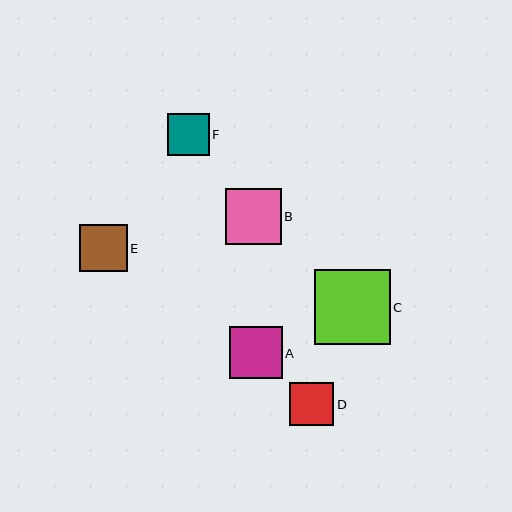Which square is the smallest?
Square F is the smallest with a size of approximately 42 pixels.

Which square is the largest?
Square C is the largest with a size of approximately 75 pixels.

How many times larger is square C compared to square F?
Square C is approximately 1.8 times the size of square F.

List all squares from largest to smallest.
From largest to smallest: C, B, A, E, D, F.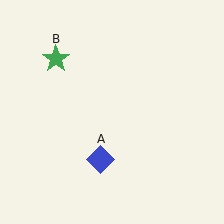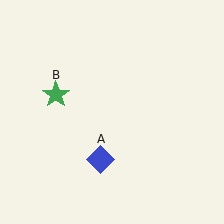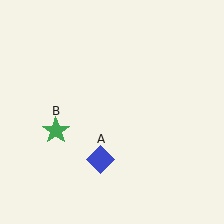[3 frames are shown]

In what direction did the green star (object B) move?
The green star (object B) moved down.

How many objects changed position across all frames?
1 object changed position: green star (object B).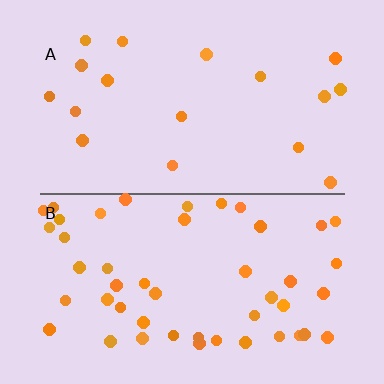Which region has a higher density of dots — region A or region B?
B (the bottom).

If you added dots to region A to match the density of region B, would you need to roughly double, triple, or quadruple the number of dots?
Approximately triple.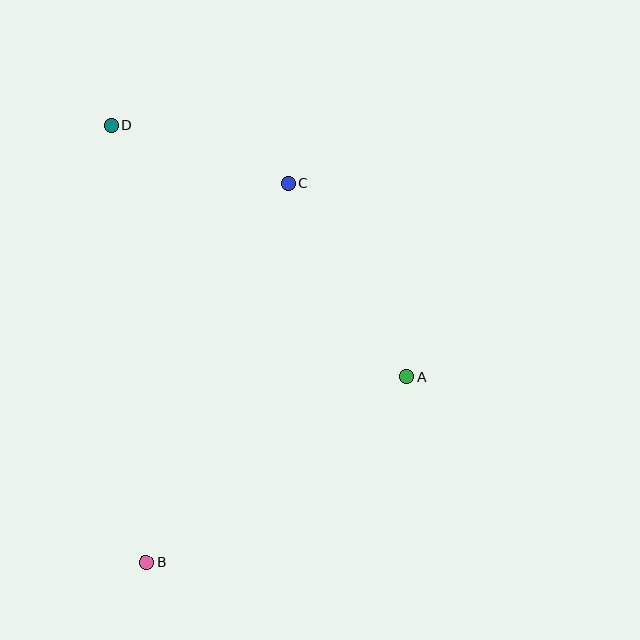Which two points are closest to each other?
Points C and D are closest to each other.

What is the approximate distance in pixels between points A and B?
The distance between A and B is approximately 320 pixels.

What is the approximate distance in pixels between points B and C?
The distance between B and C is approximately 405 pixels.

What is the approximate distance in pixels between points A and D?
The distance between A and D is approximately 389 pixels.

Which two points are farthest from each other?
Points B and D are farthest from each other.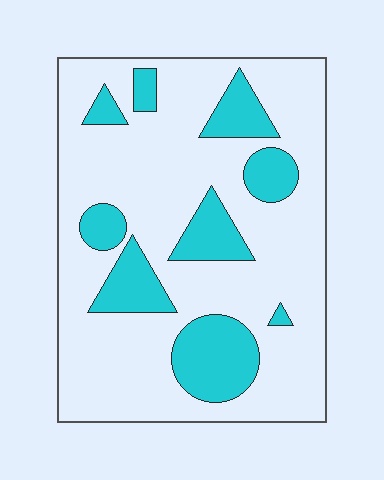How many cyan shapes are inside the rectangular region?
9.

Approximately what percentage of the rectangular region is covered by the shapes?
Approximately 25%.